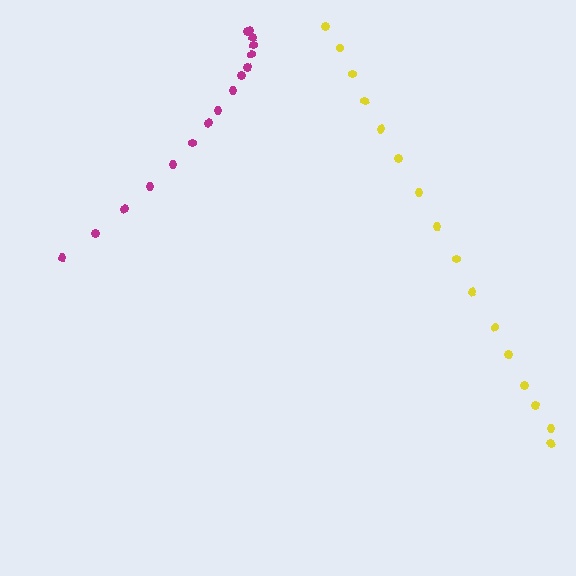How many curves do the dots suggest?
There are 2 distinct paths.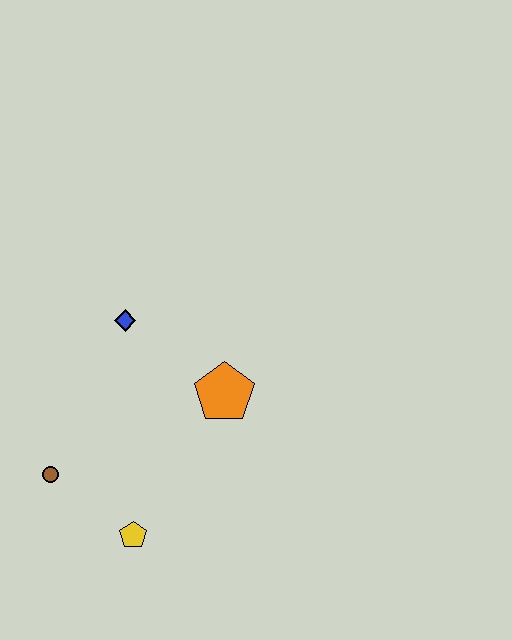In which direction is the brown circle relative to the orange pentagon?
The brown circle is to the left of the orange pentagon.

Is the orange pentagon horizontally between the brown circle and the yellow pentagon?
No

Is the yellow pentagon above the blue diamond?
No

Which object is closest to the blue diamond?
The orange pentagon is closest to the blue diamond.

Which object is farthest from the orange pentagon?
The brown circle is farthest from the orange pentagon.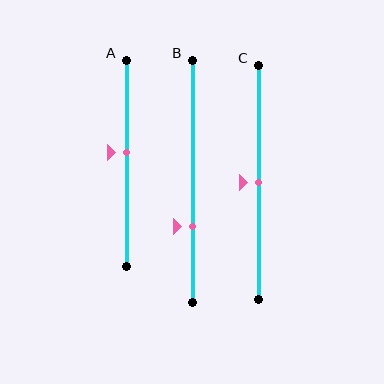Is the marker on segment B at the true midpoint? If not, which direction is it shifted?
No, the marker on segment B is shifted downward by about 19% of the segment length.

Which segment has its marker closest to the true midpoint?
Segment C has its marker closest to the true midpoint.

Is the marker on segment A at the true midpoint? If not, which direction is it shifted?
No, the marker on segment A is shifted upward by about 5% of the segment length.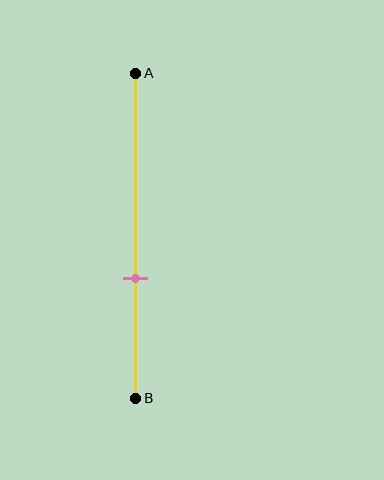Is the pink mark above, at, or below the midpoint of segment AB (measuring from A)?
The pink mark is below the midpoint of segment AB.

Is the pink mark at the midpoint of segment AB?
No, the mark is at about 65% from A, not at the 50% midpoint.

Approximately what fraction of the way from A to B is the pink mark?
The pink mark is approximately 65% of the way from A to B.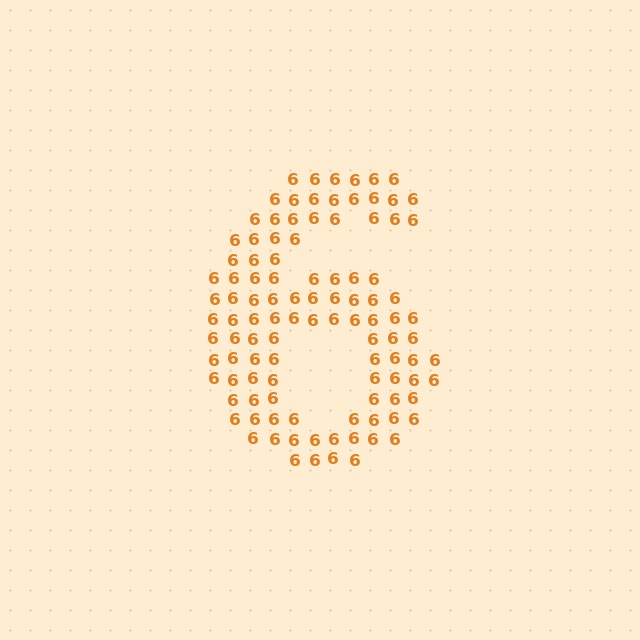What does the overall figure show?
The overall figure shows the digit 6.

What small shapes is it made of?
It is made of small digit 6's.